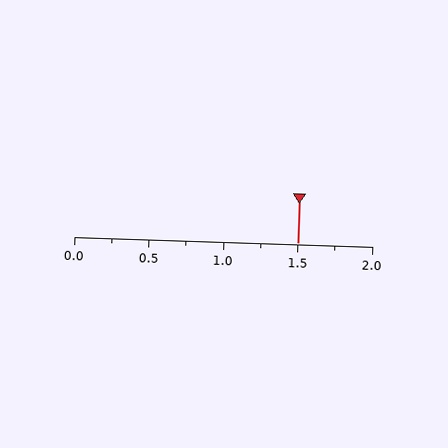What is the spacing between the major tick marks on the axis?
The major ticks are spaced 0.5 apart.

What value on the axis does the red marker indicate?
The marker indicates approximately 1.5.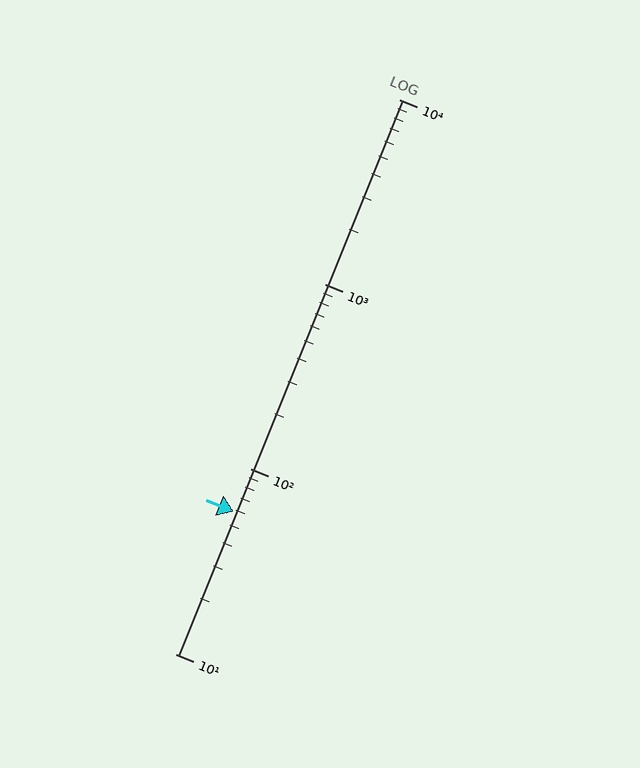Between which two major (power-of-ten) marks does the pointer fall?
The pointer is between 10 and 100.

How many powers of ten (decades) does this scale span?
The scale spans 3 decades, from 10 to 10000.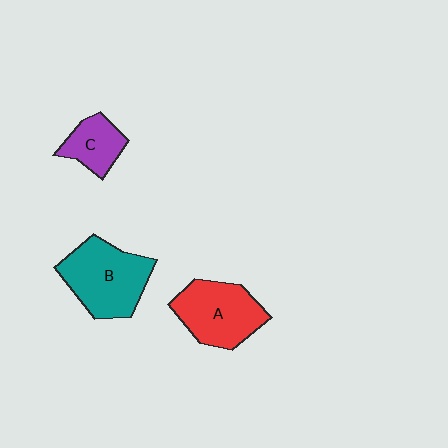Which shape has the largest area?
Shape B (teal).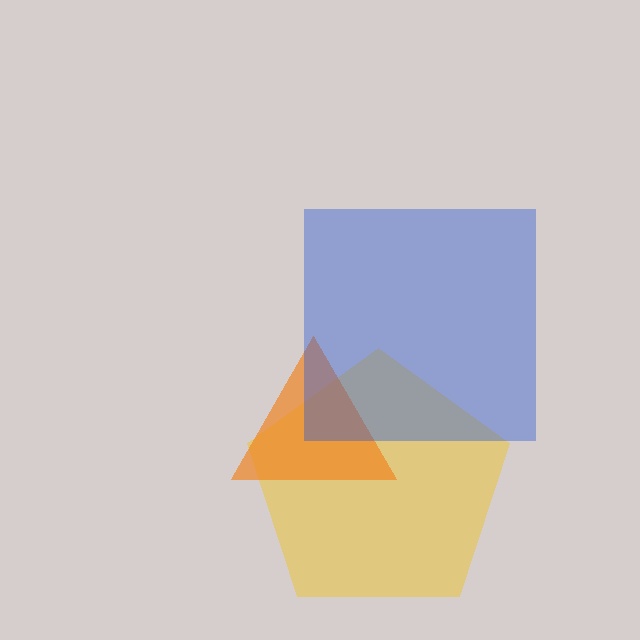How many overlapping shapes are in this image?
There are 3 overlapping shapes in the image.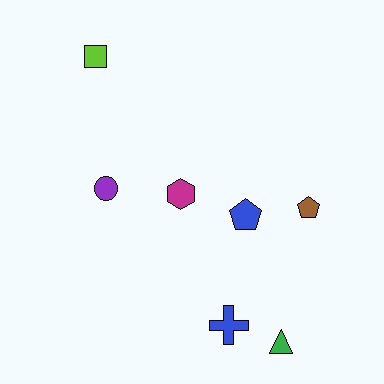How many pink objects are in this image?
There are no pink objects.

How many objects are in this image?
There are 7 objects.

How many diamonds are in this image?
There are no diamonds.